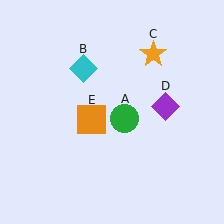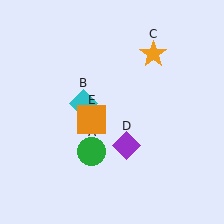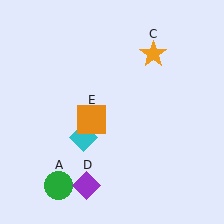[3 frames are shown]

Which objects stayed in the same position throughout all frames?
Orange star (object C) and orange square (object E) remained stationary.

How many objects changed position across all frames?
3 objects changed position: green circle (object A), cyan diamond (object B), purple diamond (object D).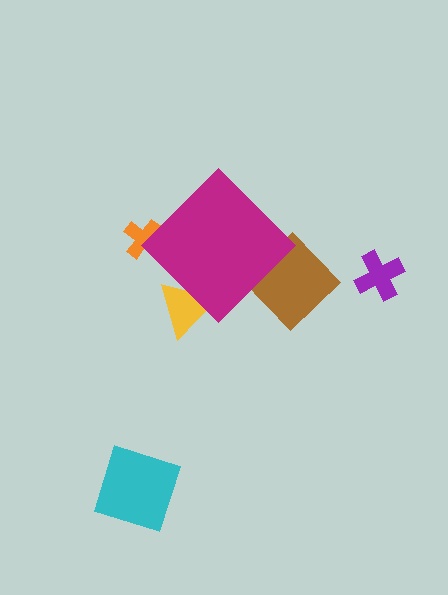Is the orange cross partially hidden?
Yes, the orange cross is partially hidden behind the magenta diamond.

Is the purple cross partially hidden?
No, the purple cross is fully visible.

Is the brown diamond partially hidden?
Yes, the brown diamond is partially hidden behind the magenta diamond.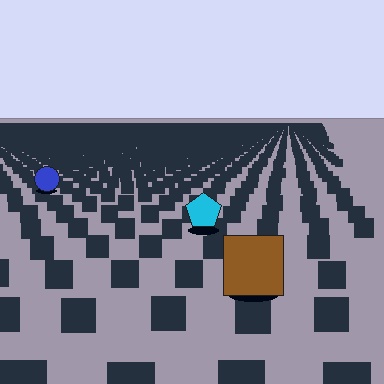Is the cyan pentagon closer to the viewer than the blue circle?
Yes. The cyan pentagon is closer — you can tell from the texture gradient: the ground texture is coarser near it.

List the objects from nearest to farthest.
From nearest to farthest: the brown square, the cyan pentagon, the blue circle.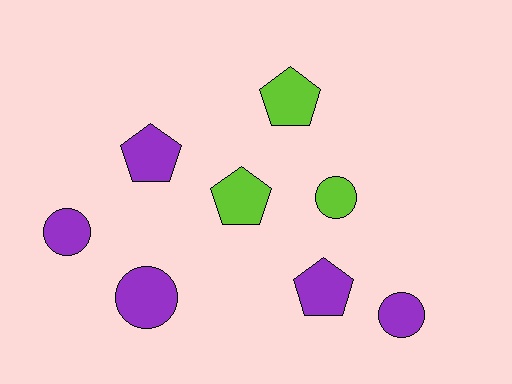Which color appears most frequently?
Purple, with 5 objects.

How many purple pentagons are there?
There are 2 purple pentagons.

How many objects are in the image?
There are 8 objects.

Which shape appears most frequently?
Pentagon, with 4 objects.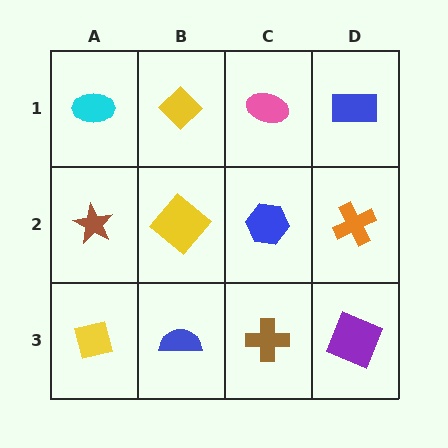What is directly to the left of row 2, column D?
A blue hexagon.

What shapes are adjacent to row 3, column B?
A yellow diamond (row 2, column B), a yellow square (row 3, column A), a brown cross (row 3, column C).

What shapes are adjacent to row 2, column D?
A blue rectangle (row 1, column D), a purple square (row 3, column D), a blue hexagon (row 2, column C).